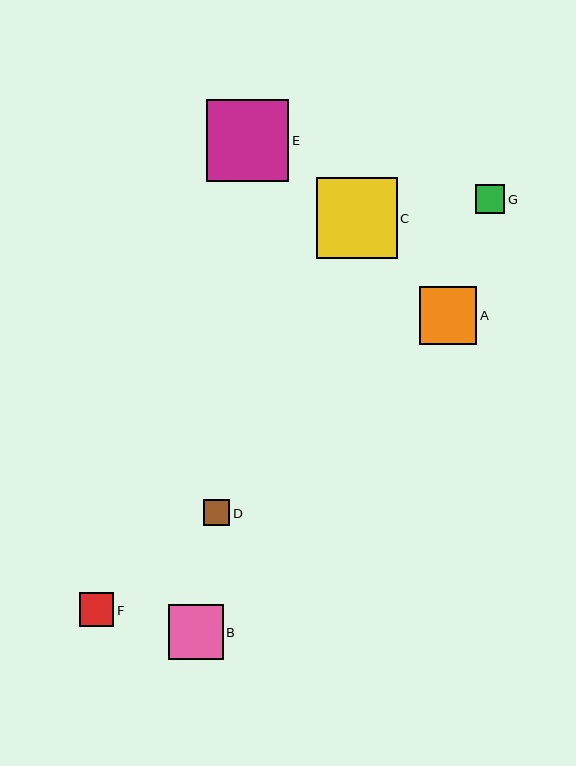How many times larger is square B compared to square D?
Square B is approximately 2.1 times the size of square D.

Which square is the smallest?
Square D is the smallest with a size of approximately 26 pixels.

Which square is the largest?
Square E is the largest with a size of approximately 82 pixels.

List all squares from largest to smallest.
From largest to smallest: E, C, A, B, F, G, D.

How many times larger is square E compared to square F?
Square E is approximately 2.4 times the size of square F.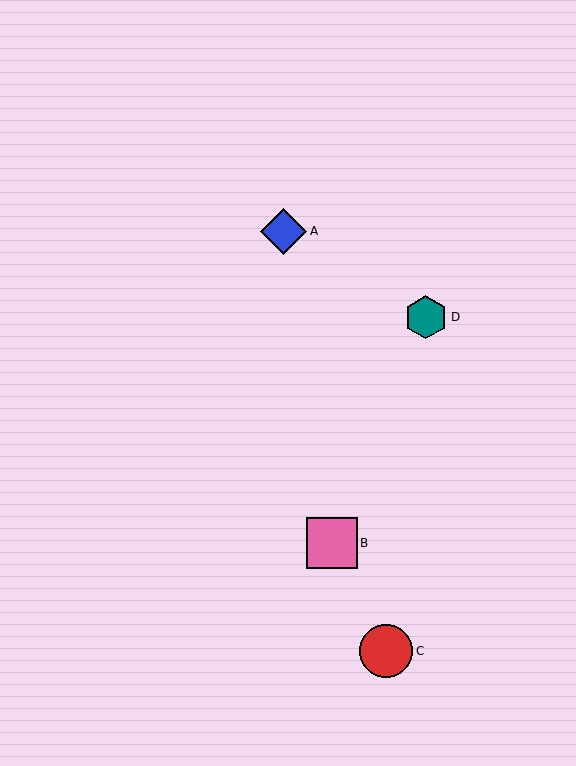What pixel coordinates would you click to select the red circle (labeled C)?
Click at (386, 651) to select the red circle C.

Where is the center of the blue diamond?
The center of the blue diamond is at (284, 231).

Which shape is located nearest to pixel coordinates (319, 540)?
The pink square (labeled B) at (332, 543) is nearest to that location.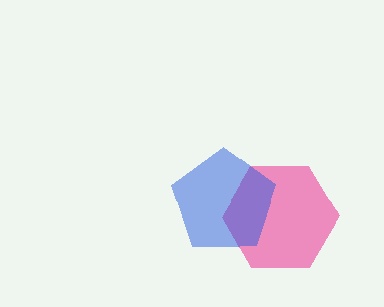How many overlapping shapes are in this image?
There are 2 overlapping shapes in the image.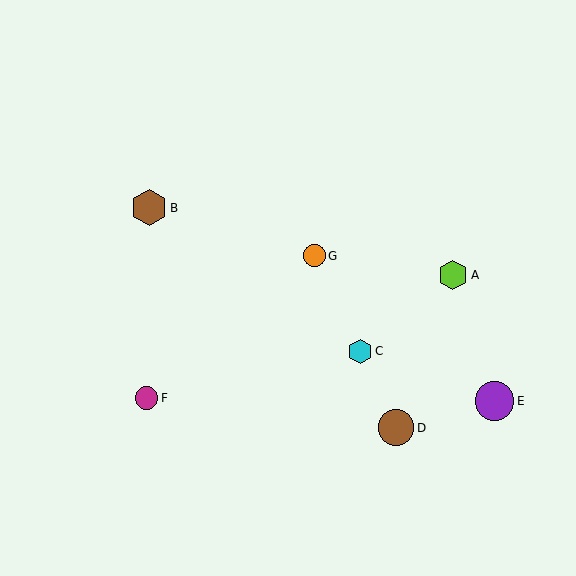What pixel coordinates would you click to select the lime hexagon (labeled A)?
Click at (453, 275) to select the lime hexagon A.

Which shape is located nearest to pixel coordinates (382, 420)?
The brown circle (labeled D) at (396, 428) is nearest to that location.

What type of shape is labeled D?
Shape D is a brown circle.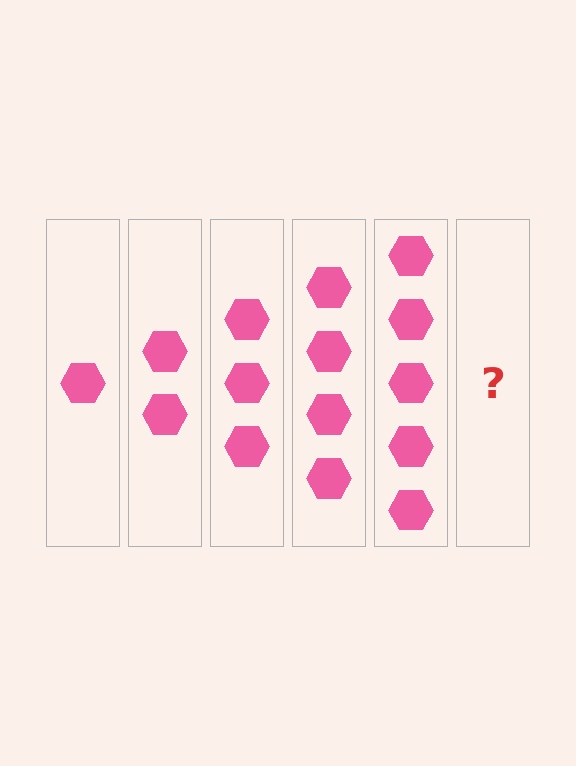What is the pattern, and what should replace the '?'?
The pattern is that each step adds one more hexagon. The '?' should be 6 hexagons.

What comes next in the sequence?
The next element should be 6 hexagons.